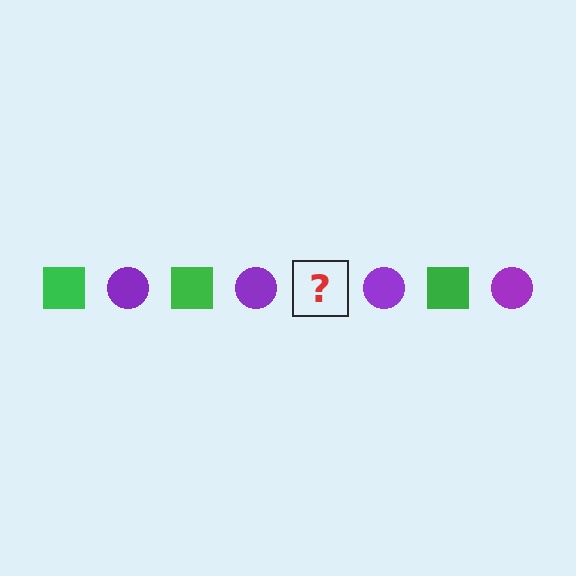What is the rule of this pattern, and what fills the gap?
The rule is that the pattern alternates between green square and purple circle. The gap should be filled with a green square.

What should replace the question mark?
The question mark should be replaced with a green square.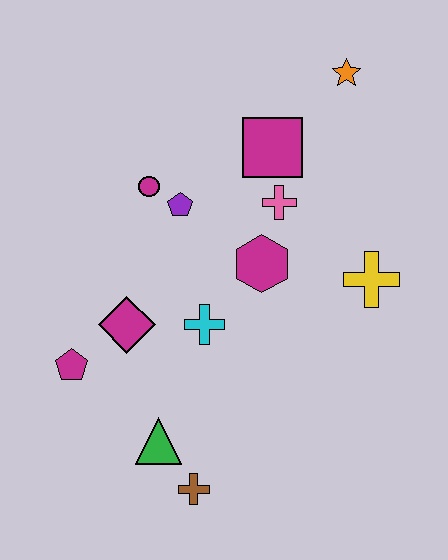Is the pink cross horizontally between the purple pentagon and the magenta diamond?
No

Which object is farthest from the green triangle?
The orange star is farthest from the green triangle.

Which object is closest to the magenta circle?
The purple pentagon is closest to the magenta circle.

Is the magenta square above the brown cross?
Yes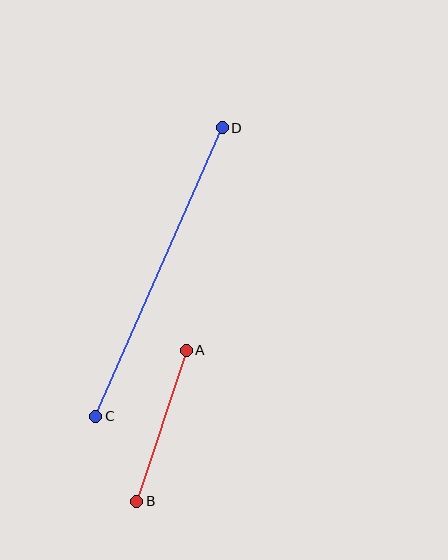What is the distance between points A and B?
The distance is approximately 159 pixels.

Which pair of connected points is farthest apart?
Points C and D are farthest apart.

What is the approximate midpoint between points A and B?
The midpoint is at approximately (161, 426) pixels.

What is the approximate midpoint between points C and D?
The midpoint is at approximately (159, 272) pixels.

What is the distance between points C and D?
The distance is approximately 315 pixels.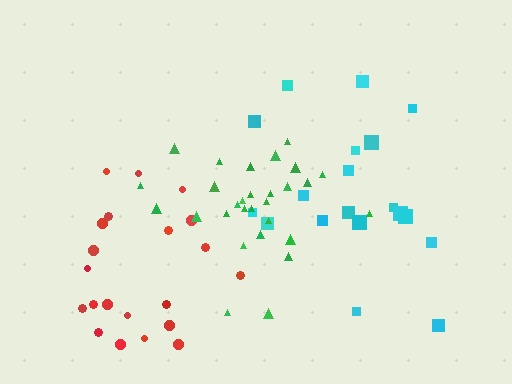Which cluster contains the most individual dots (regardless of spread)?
Green (29).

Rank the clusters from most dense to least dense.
green, red, cyan.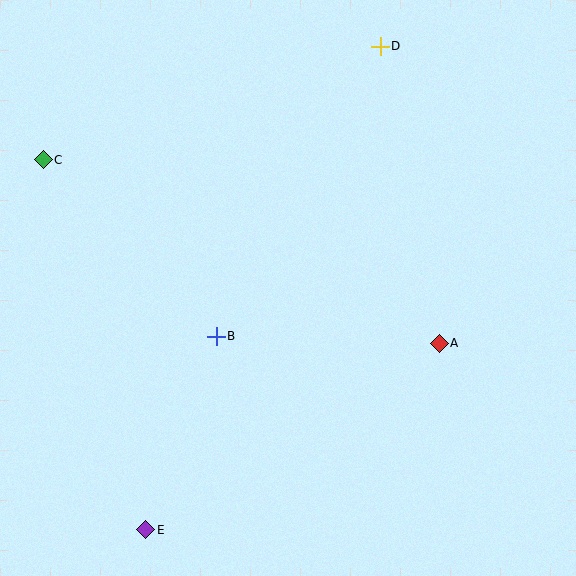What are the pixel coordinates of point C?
Point C is at (43, 160).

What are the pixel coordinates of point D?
Point D is at (380, 46).